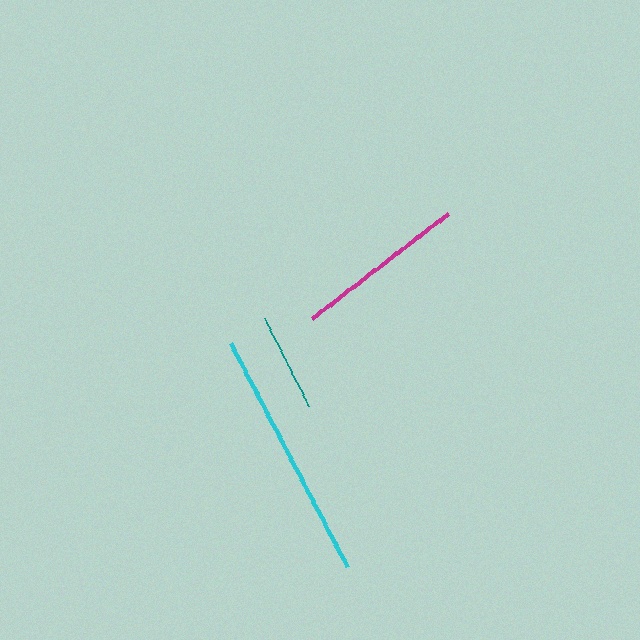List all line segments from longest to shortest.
From longest to shortest: cyan, magenta, teal.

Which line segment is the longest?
The cyan line is the longest at approximately 253 pixels.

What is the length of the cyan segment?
The cyan segment is approximately 253 pixels long.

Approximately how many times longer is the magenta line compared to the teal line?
The magenta line is approximately 1.8 times the length of the teal line.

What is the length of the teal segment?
The teal segment is approximately 97 pixels long.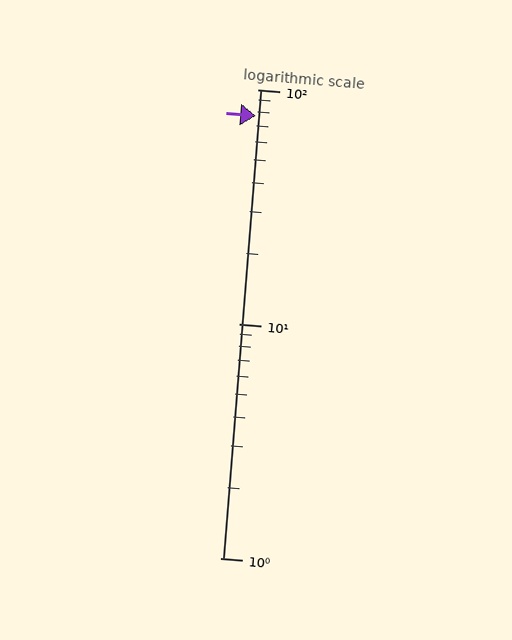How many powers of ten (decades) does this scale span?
The scale spans 2 decades, from 1 to 100.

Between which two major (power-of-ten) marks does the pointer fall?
The pointer is between 10 and 100.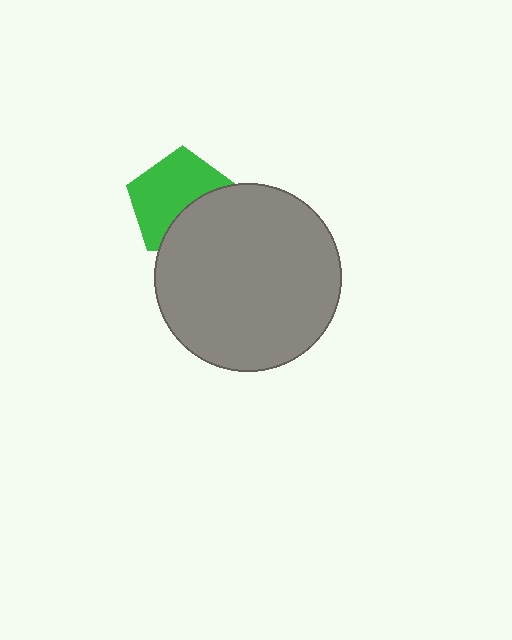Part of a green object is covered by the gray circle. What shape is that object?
It is a pentagon.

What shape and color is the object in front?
The object in front is a gray circle.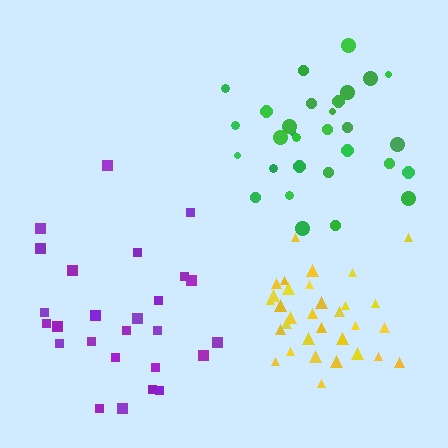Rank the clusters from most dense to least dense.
yellow, green, purple.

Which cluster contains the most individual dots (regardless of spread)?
Yellow (32).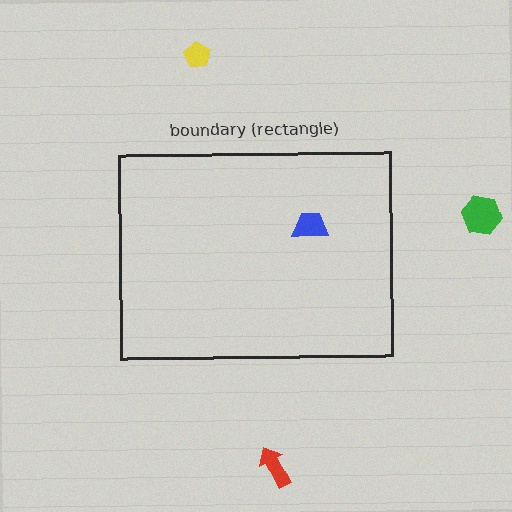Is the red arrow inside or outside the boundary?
Outside.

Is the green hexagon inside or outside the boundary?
Outside.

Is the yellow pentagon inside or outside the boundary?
Outside.